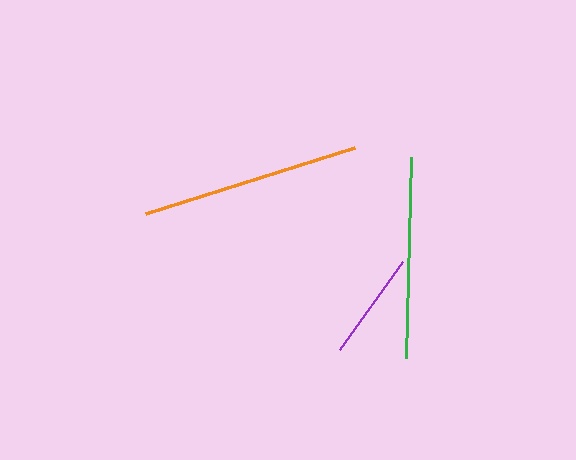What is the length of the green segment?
The green segment is approximately 201 pixels long.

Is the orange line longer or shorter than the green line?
The orange line is longer than the green line.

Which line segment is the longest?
The orange line is the longest at approximately 220 pixels.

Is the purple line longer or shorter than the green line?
The green line is longer than the purple line.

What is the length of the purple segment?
The purple segment is approximately 108 pixels long.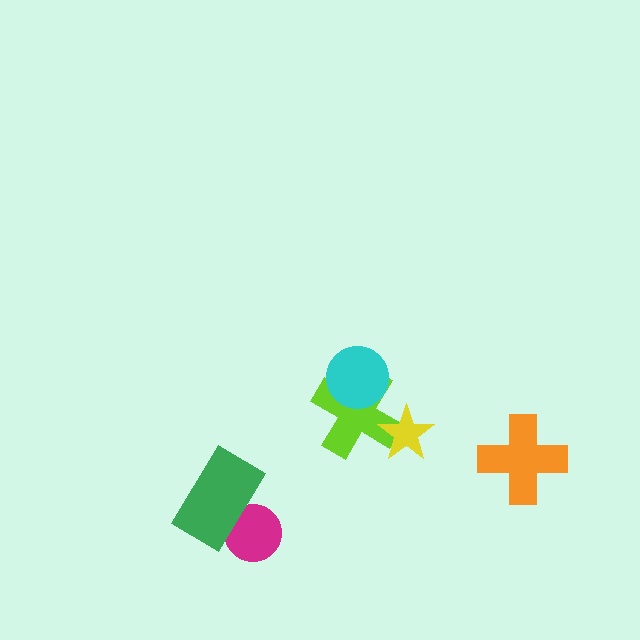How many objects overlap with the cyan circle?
1 object overlaps with the cyan circle.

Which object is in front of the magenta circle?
The green rectangle is in front of the magenta circle.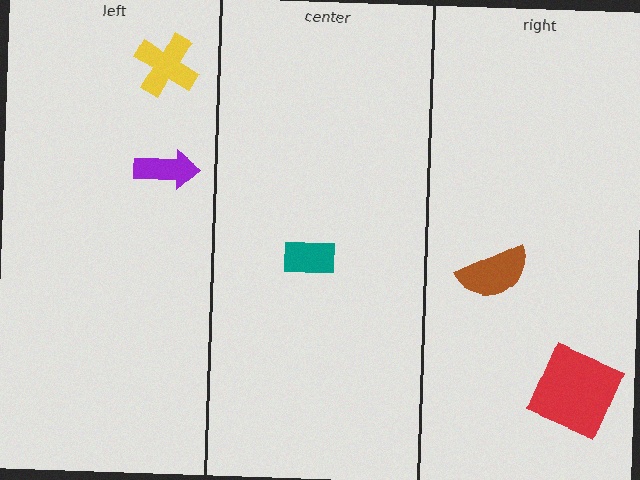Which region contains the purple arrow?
The left region.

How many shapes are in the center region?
1.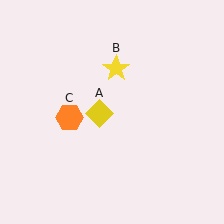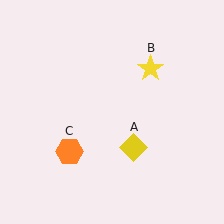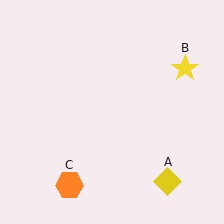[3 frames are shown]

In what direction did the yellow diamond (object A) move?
The yellow diamond (object A) moved down and to the right.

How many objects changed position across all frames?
3 objects changed position: yellow diamond (object A), yellow star (object B), orange hexagon (object C).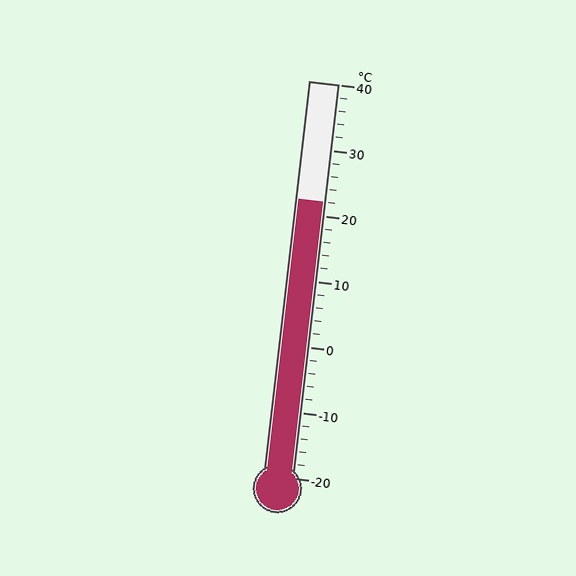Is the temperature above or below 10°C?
The temperature is above 10°C.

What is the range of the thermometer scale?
The thermometer scale ranges from -20°C to 40°C.